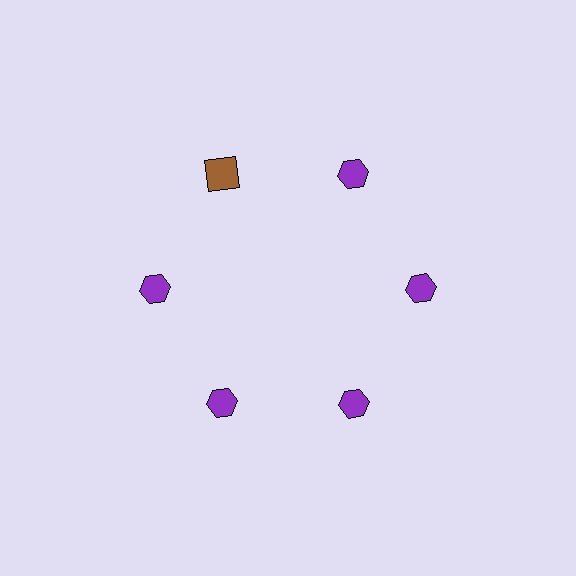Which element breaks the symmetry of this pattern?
The brown square at roughly the 11 o'clock position breaks the symmetry. All other shapes are purple hexagons.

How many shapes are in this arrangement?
There are 6 shapes arranged in a ring pattern.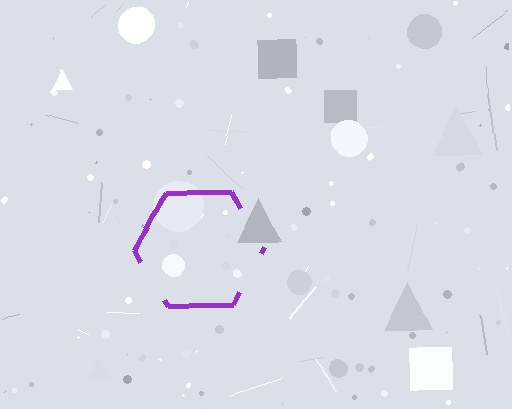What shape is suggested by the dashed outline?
The dashed outline suggests a hexagon.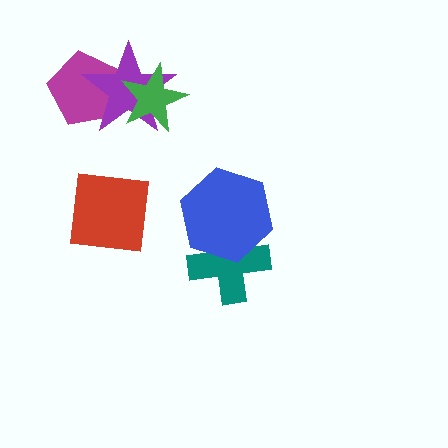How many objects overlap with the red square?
0 objects overlap with the red square.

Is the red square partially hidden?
No, no other shape covers it.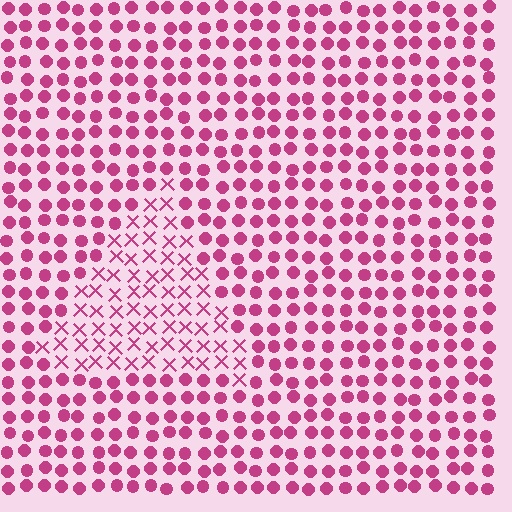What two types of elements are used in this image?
The image uses X marks inside the triangle region and circles outside it.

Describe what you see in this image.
The image is filled with small magenta elements arranged in a uniform grid. A triangle-shaped region contains X marks, while the surrounding area contains circles. The boundary is defined purely by the change in element shape.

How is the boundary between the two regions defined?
The boundary is defined by a change in element shape: X marks inside vs. circles outside. All elements share the same color and spacing.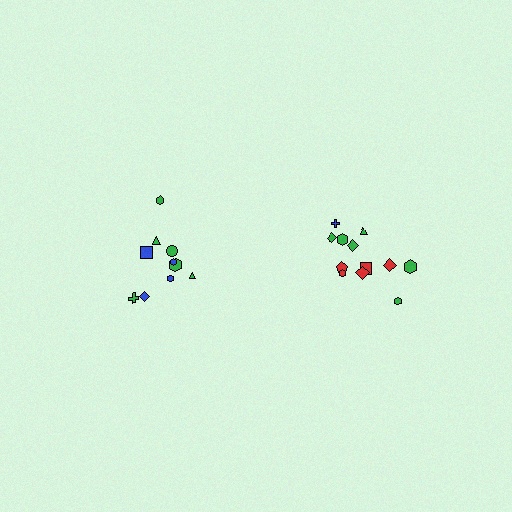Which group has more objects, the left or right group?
The right group.